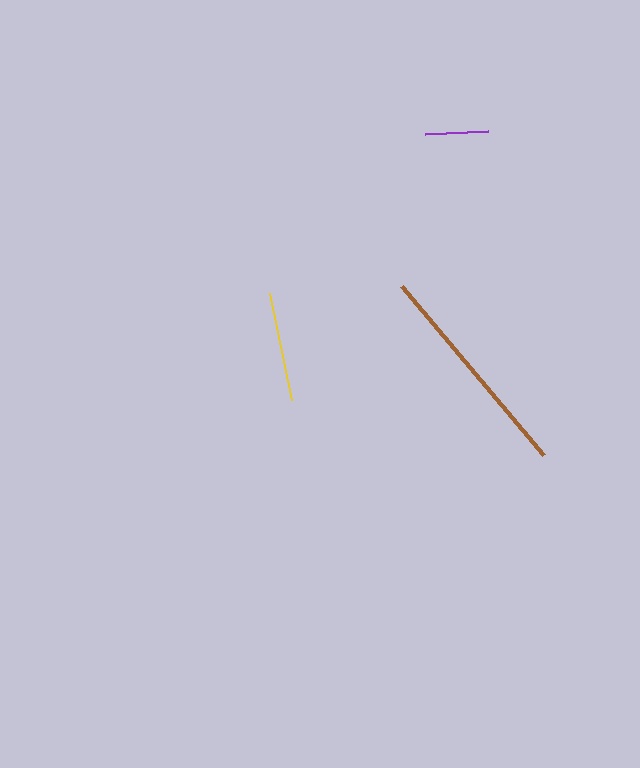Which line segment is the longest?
The brown line is the longest at approximately 220 pixels.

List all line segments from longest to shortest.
From longest to shortest: brown, yellow, purple.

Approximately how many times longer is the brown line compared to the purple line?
The brown line is approximately 3.5 times the length of the purple line.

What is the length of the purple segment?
The purple segment is approximately 63 pixels long.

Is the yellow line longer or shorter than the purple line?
The yellow line is longer than the purple line.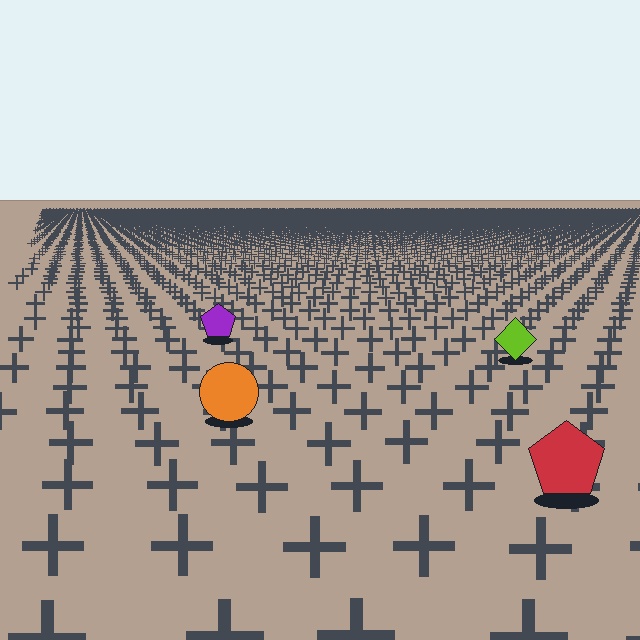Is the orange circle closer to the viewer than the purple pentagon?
Yes. The orange circle is closer — you can tell from the texture gradient: the ground texture is coarser near it.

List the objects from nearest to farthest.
From nearest to farthest: the red pentagon, the orange circle, the lime diamond, the purple pentagon.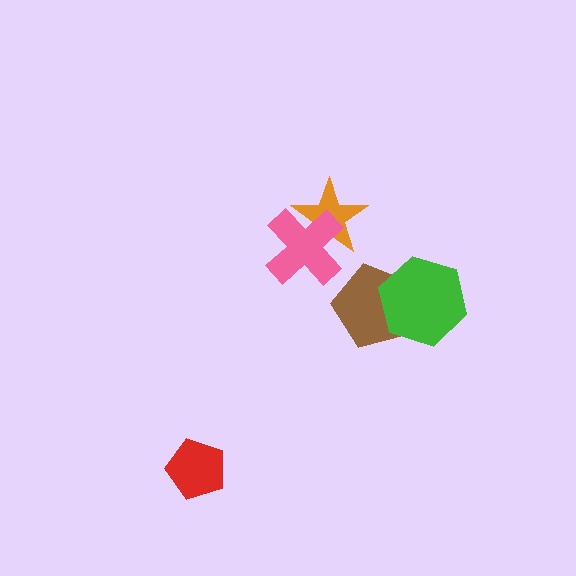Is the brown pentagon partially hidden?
Yes, it is partially covered by another shape.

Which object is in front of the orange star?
The pink cross is in front of the orange star.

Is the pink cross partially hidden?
No, no other shape covers it.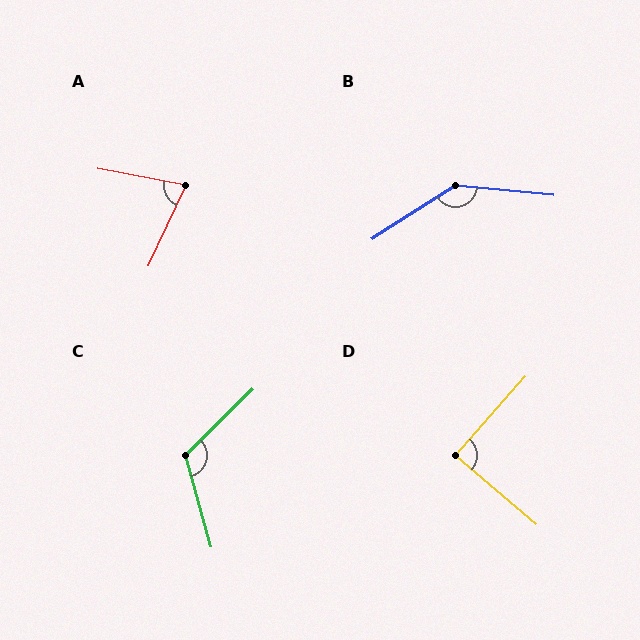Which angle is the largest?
B, at approximately 142 degrees.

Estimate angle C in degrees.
Approximately 119 degrees.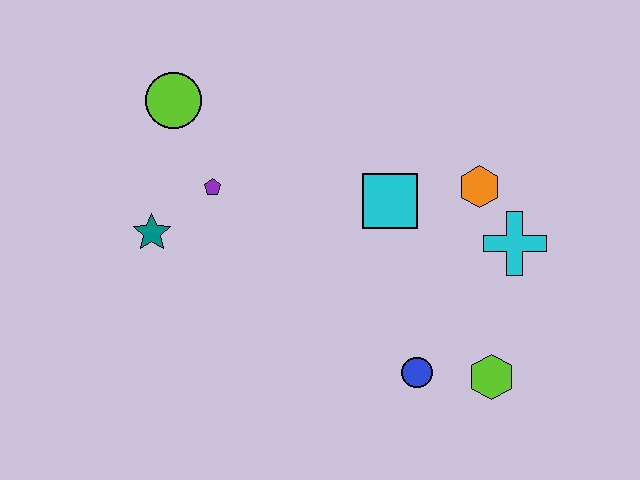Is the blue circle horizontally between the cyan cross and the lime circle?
Yes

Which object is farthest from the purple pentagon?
The lime hexagon is farthest from the purple pentagon.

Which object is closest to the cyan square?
The orange hexagon is closest to the cyan square.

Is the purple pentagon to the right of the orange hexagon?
No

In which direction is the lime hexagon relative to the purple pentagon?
The lime hexagon is to the right of the purple pentagon.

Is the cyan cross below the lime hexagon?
No